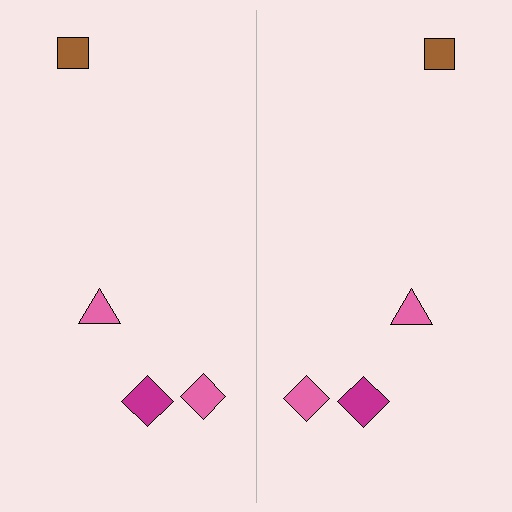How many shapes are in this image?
There are 8 shapes in this image.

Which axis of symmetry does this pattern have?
The pattern has a vertical axis of symmetry running through the center of the image.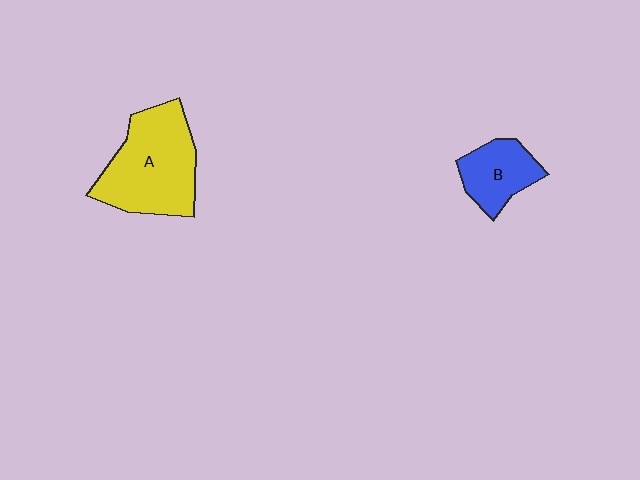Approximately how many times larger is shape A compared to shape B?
Approximately 2.0 times.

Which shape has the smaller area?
Shape B (blue).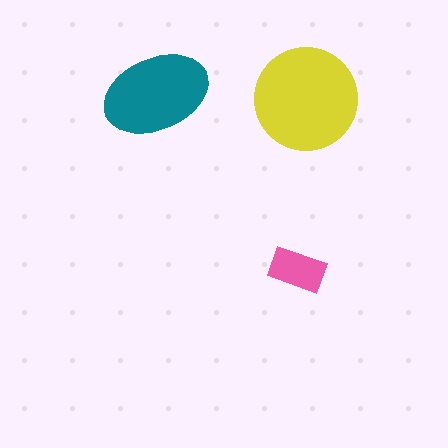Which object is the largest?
The yellow circle.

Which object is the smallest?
The pink rectangle.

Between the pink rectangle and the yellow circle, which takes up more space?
The yellow circle.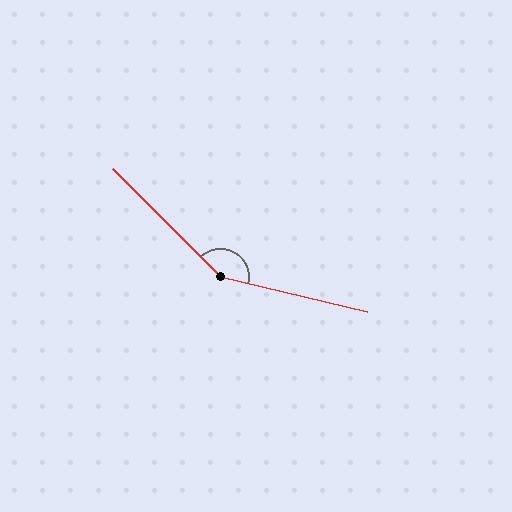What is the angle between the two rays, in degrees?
Approximately 148 degrees.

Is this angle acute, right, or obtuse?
It is obtuse.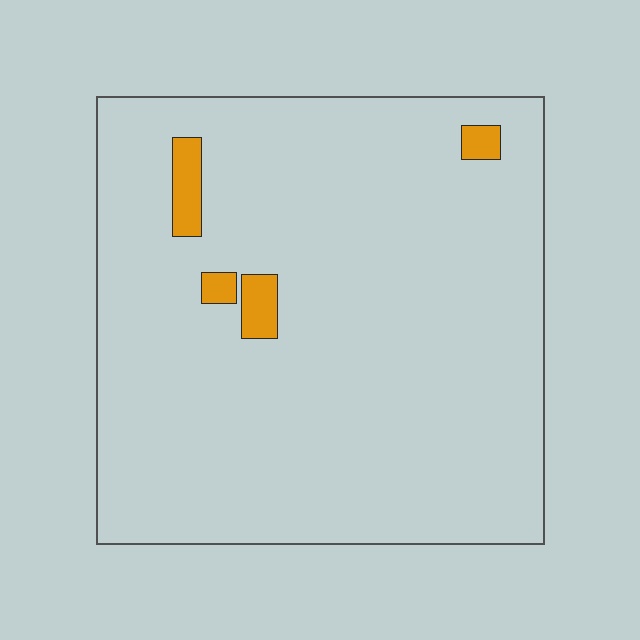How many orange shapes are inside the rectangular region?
4.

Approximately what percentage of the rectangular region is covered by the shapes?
Approximately 5%.